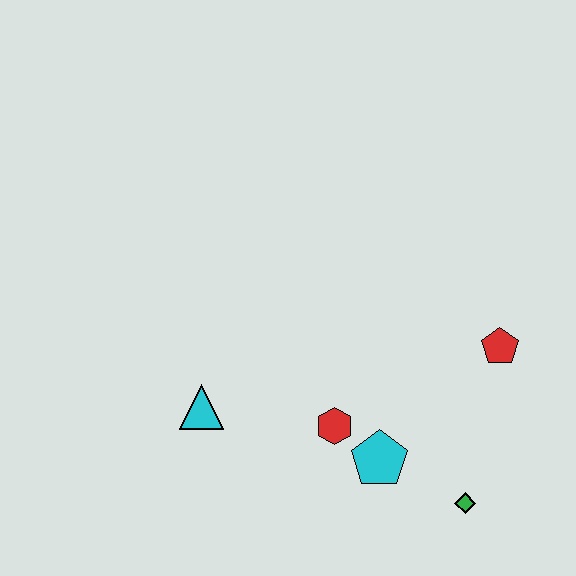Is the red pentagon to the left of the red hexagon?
No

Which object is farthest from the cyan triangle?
The red pentagon is farthest from the cyan triangle.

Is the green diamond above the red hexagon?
No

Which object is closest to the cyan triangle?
The red hexagon is closest to the cyan triangle.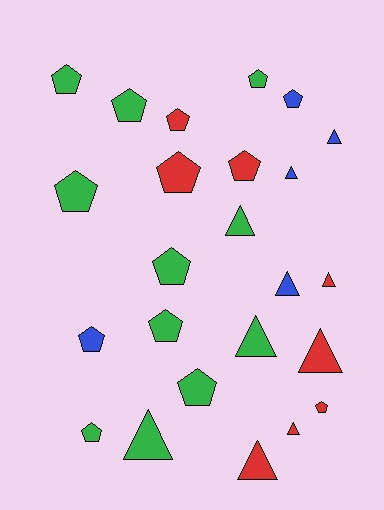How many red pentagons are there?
There are 4 red pentagons.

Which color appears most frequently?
Green, with 11 objects.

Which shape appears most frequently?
Pentagon, with 14 objects.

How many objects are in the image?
There are 24 objects.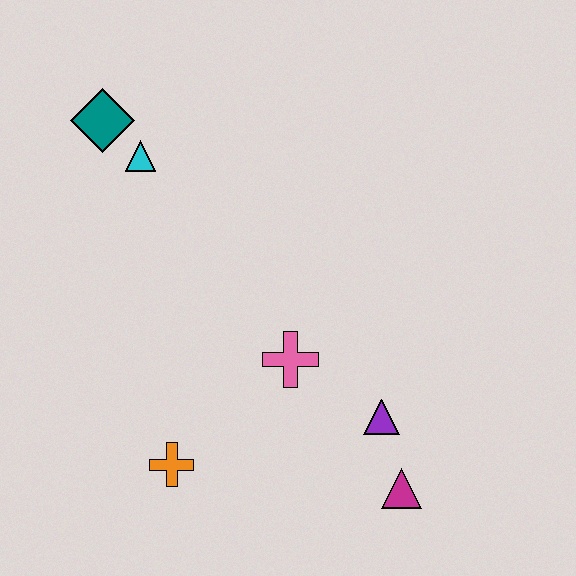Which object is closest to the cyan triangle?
The teal diamond is closest to the cyan triangle.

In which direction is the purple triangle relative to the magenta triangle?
The purple triangle is above the magenta triangle.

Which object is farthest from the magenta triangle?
The teal diamond is farthest from the magenta triangle.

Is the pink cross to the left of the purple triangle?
Yes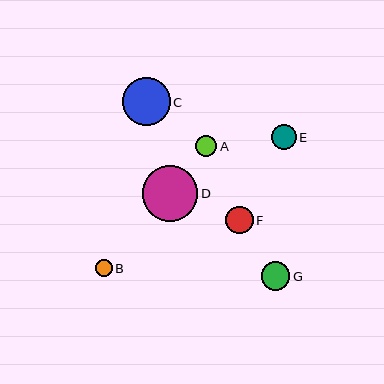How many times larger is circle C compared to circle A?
Circle C is approximately 2.3 times the size of circle A.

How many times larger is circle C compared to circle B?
Circle C is approximately 2.9 times the size of circle B.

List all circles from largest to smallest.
From largest to smallest: D, C, G, F, E, A, B.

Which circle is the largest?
Circle D is the largest with a size of approximately 55 pixels.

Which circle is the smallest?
Circle B is the smallest with a size of approximately 17 pixels.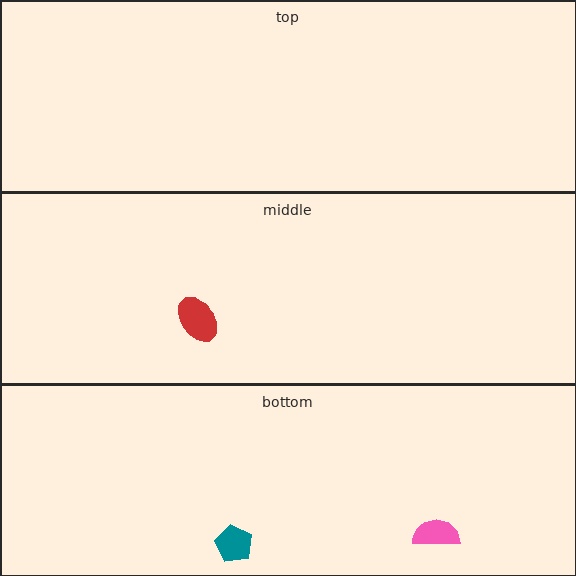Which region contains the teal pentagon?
The bottom region.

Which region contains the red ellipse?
The middle region.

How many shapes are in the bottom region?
2.